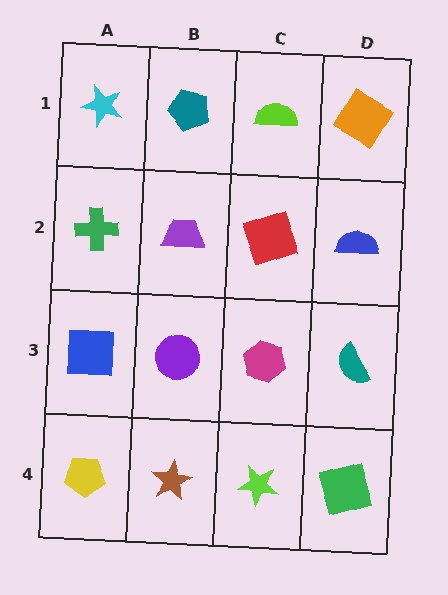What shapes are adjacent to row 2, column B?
A teal pentagon (row 1, column B), a purple circle (row 3, column B), a green cross (row 2, column A), a red square (row 2, column C).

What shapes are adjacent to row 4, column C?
A magenta hexagon (row 3, column C), a brown star (row 4, column B), a green square (row 4, column D).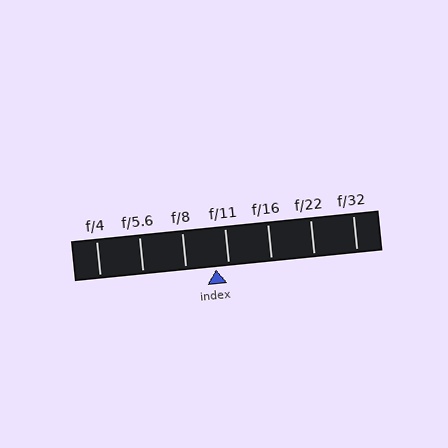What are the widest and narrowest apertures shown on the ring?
The widest aperture shown is f/4 and the narrowest is f/32.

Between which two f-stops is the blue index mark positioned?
The index mark is between f/8 and f/11.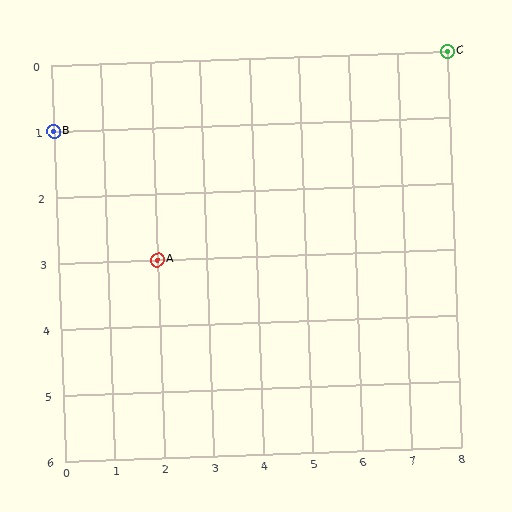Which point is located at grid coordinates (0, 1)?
Point B is at (0, 1).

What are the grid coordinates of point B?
Point B is at grid coordinates (0, 1).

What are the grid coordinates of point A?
Point A is at grid coordinates (2, 3).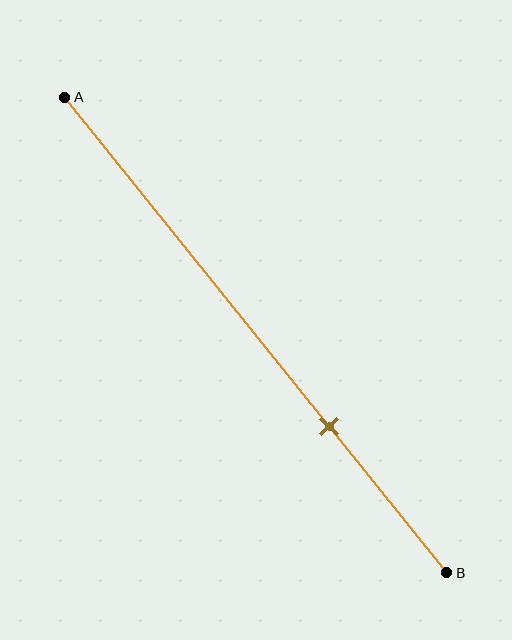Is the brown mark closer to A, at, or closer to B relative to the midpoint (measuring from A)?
The brown mark is closer to point B than the midpoint of segment AB.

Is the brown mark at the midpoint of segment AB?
No, the mark is at about 70% from A, not at the 50% midpoint.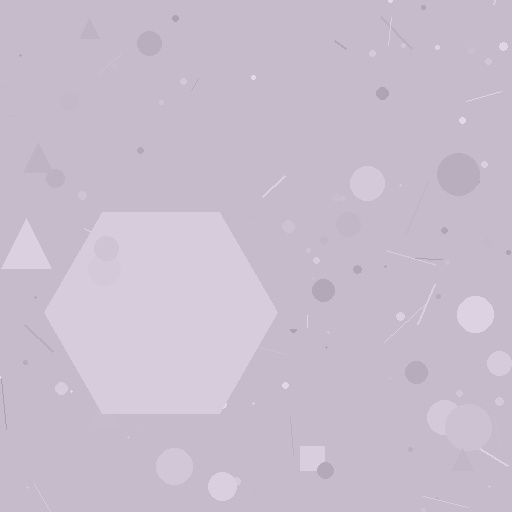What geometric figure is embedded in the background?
A hexagon is embedded in the background.